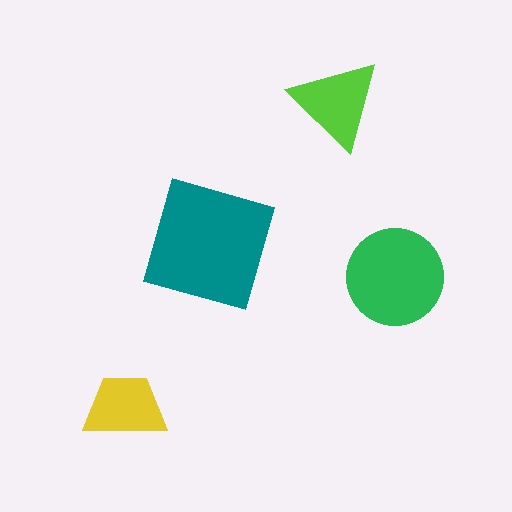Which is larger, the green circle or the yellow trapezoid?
The green circle.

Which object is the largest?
The teal square.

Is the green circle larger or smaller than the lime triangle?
Larger.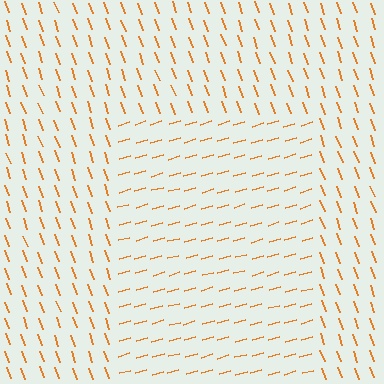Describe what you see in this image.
The image is filled with small orange line segments. A rectangle region in the image has lines oriented differently from the surrounding lines, creating a visible texture boundary.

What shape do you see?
I see a rectangle.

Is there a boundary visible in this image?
Yes, there is a texture boundary formed by a change in line orientation.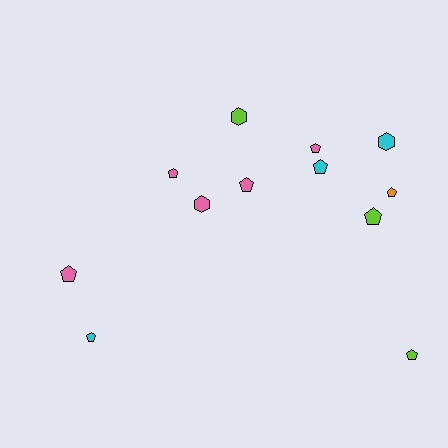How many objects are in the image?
There are 12 objects.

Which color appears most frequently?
Pink, with 5 objects.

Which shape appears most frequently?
Pentagon, with 9 objects.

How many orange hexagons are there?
There are no orange hexagons.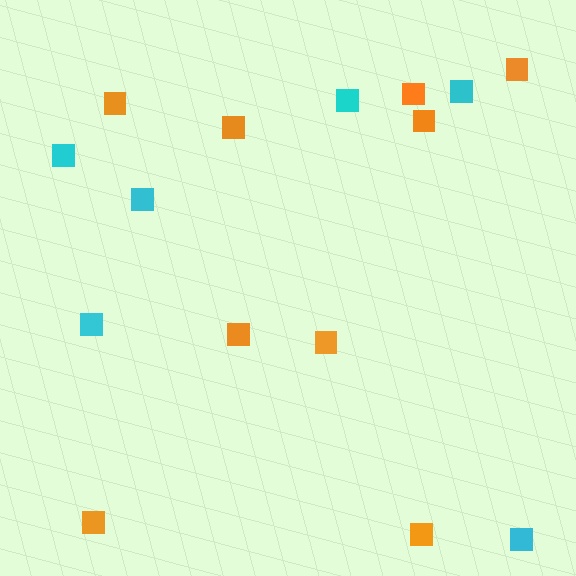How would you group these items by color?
There are 2 groups: one group of cyan squares (6) and one group of orange squares (9).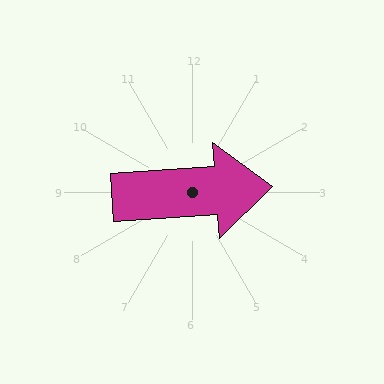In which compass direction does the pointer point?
East.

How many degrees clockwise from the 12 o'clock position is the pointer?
Approximately 86 degrees.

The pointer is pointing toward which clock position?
Roughly 3 o'clock.